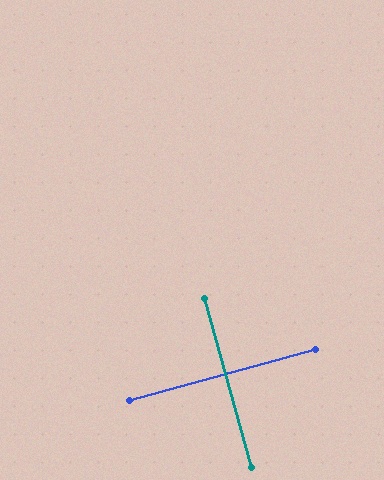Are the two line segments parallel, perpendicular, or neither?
Perpendicular — they meet at approximately 90°.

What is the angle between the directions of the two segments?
Approximately 90 degrees.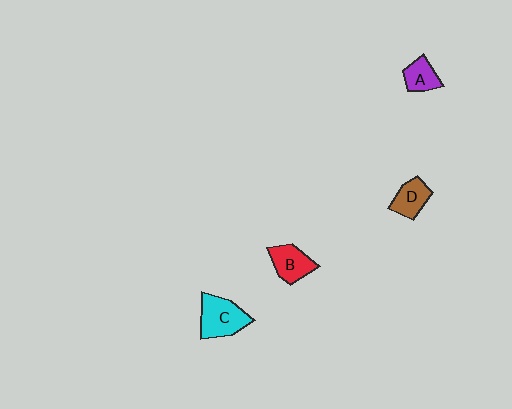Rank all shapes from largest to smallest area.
From largest to smallest: C (cyan), B (red), D (brown), A (purple).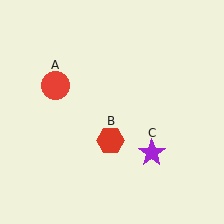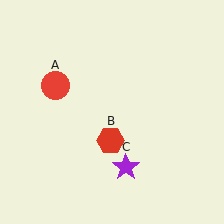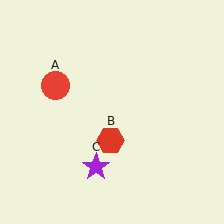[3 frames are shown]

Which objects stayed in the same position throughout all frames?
Red circle (object A) and red hexagon (object B) remained stationary.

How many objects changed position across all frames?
1 object changed position: purple star (object C).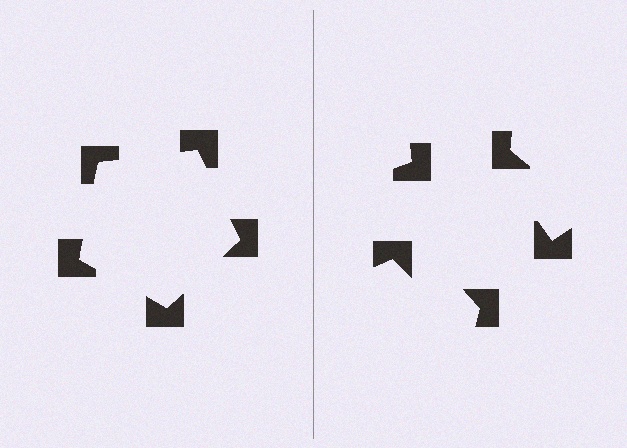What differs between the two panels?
The notched squares are positioned identically on both sides; only the wedge orientations differ. On the left they align to a pentagon; on the right they are misaligned.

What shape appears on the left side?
An illusory pentagon.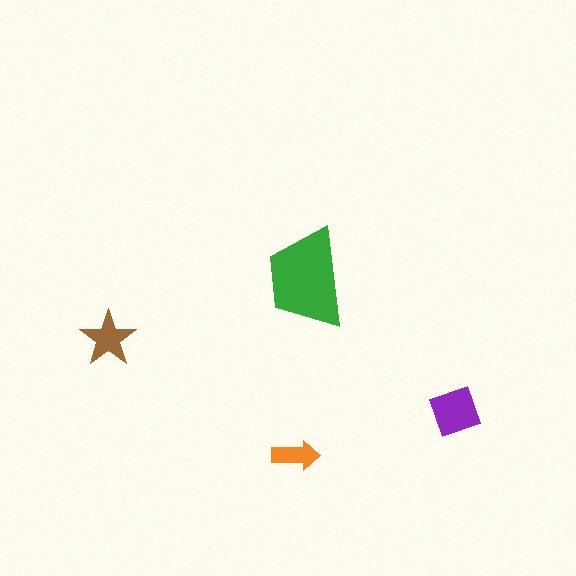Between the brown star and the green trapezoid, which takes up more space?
The green trapezoid.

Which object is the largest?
The green trapezoid.